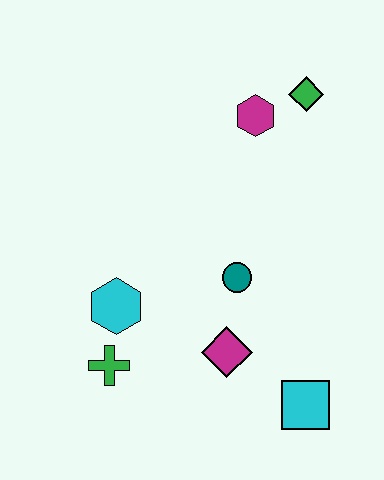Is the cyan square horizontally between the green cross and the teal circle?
No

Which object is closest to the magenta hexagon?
The green diamond is closest to the magenta hexagon.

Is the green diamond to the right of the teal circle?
Yes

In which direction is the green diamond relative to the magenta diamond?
The green diamond is above the magenta diamond.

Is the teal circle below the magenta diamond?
No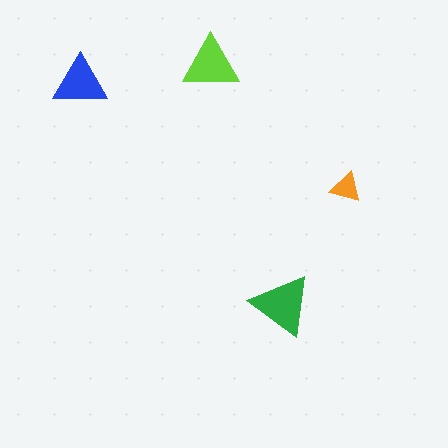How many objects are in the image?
There are 4 objects in the image.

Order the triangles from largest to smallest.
the green one, the lime one, the blue one, the orange one.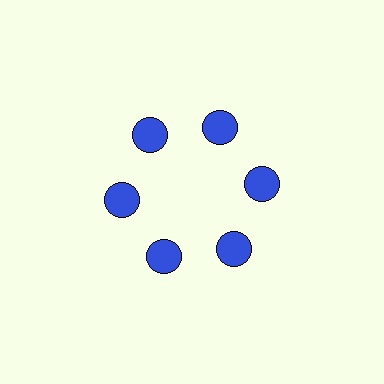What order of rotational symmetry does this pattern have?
This pattern has 6-fold rotational symmetry.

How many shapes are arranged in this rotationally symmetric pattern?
There are 6 shapes, arranged in 6 groups of 1.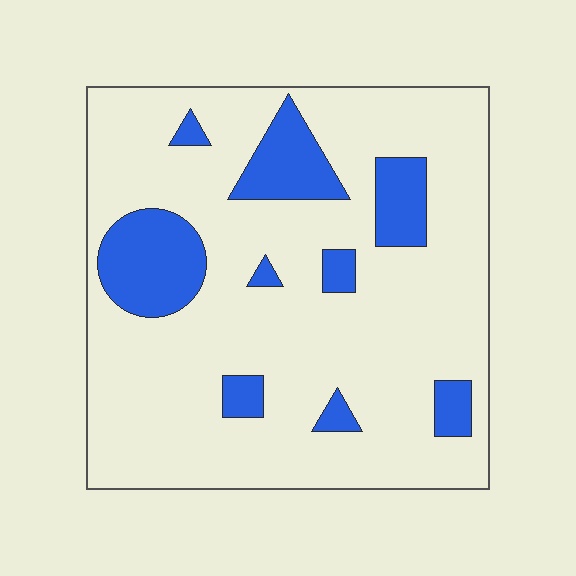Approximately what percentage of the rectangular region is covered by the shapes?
Approximately 20%.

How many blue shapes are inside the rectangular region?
9.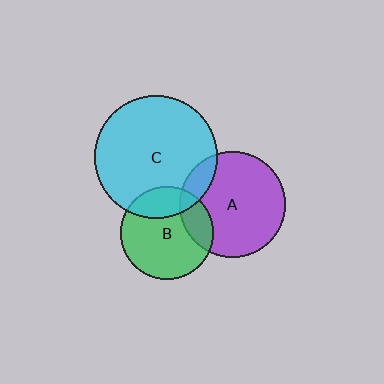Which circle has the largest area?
Circle C (cyan).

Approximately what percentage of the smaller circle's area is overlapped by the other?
Approximately 20%.